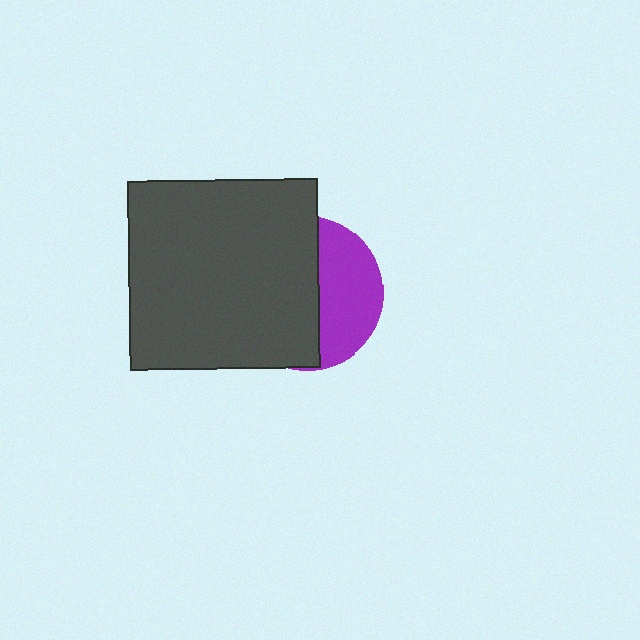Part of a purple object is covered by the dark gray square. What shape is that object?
It is a circle.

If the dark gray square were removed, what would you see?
You would see the complete purple circle.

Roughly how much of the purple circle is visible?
A small part of it is visible (roughly 40%).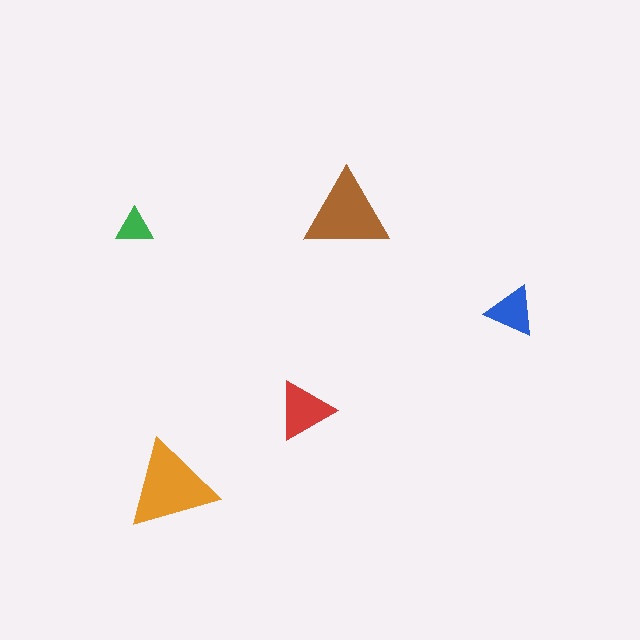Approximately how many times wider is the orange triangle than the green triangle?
About 2.5 times wider.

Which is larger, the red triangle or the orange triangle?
The orange one.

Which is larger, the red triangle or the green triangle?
The red one.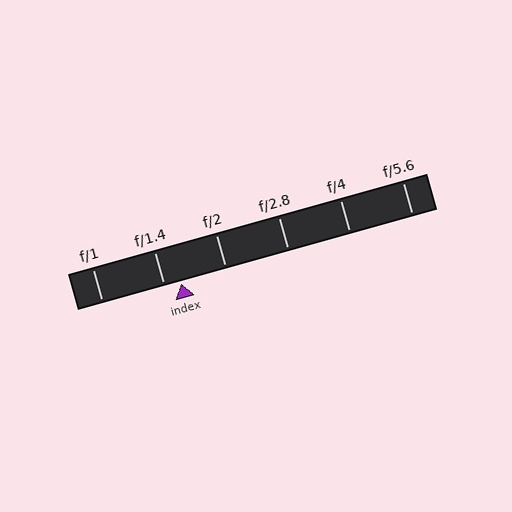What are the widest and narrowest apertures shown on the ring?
The widest aperture shown is f/1 and the narrowest is f/5.6.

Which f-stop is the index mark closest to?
The index mark is closest to f/1.4.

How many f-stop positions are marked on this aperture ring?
There are 6 f-stop positions marked.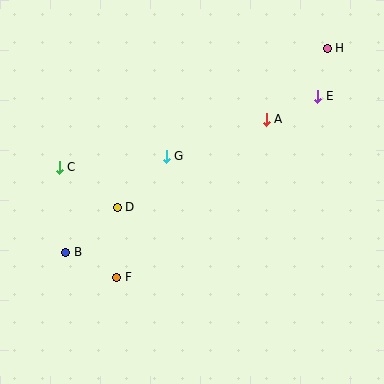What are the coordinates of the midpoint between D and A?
The midpoint between D and A is at (192, 163).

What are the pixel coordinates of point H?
Point H is at (327, 48).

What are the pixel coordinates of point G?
Point G is at (166, 156).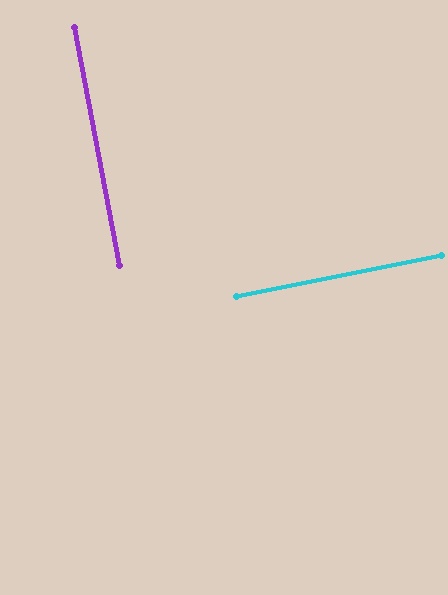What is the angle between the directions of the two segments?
Approximately 89 degrees.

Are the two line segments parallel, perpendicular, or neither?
Perpendicular — they meet at approximately 89°.